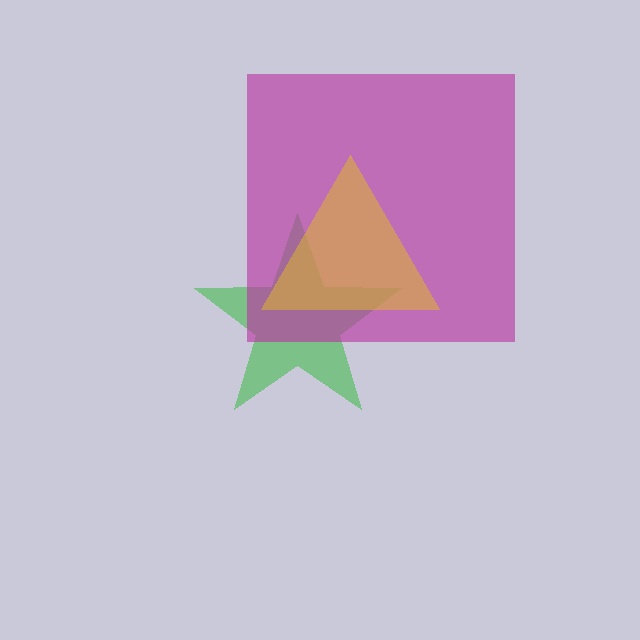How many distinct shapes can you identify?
There are 3 distinct shapes: a green star, a magenta square, a yellow triangle.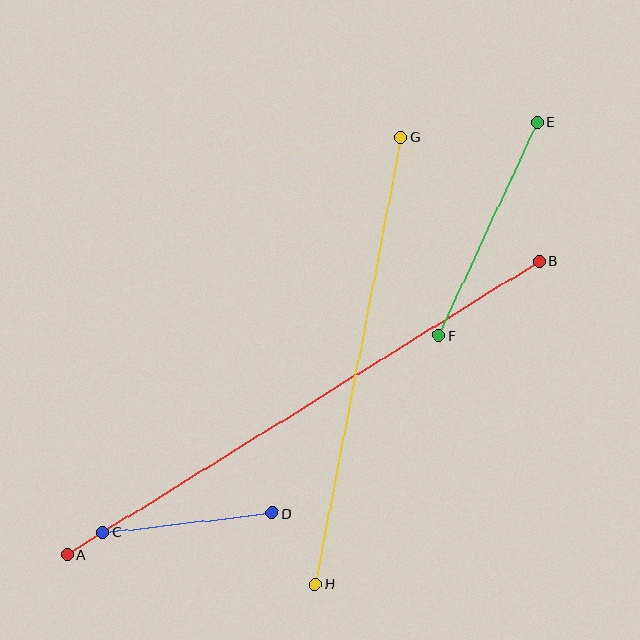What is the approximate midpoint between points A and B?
The midpoint is at approximately (303, 408) pixels.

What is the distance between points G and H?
The distance is approximately 455 pixels.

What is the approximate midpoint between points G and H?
The midpoint is at approximately (358, 361) pixels.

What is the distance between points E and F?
The distance is approximately 235 pixels.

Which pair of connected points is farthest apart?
Points A and B are farthest apart.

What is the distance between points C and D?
The distance is approximately 170 pixels.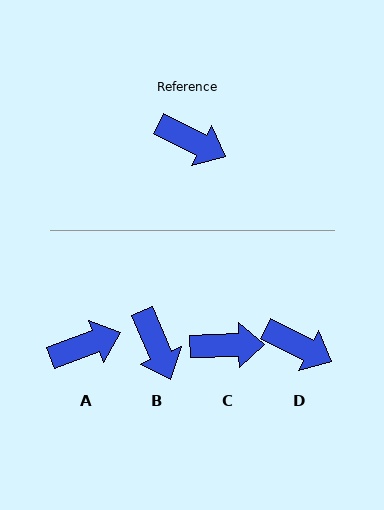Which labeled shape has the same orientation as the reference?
D.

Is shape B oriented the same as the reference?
No, it is off by about 41 degrees.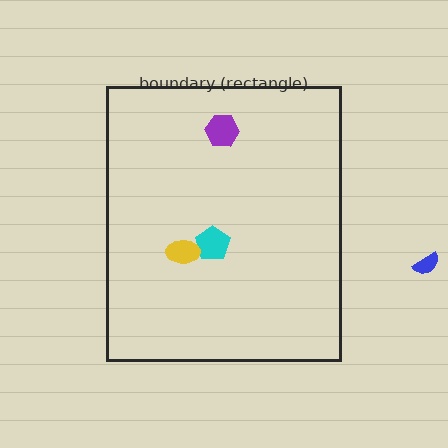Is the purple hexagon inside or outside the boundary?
Inside.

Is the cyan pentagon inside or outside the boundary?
Inside.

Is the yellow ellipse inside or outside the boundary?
Inside.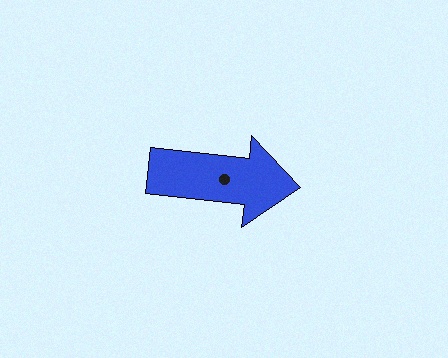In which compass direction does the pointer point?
East.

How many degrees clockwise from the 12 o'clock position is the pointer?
Approximately 96 degrees.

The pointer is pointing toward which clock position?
Roughly 3 o'clock.